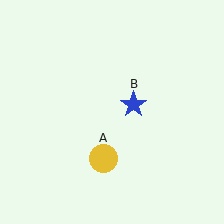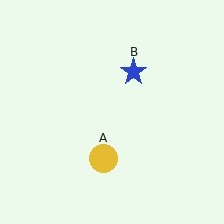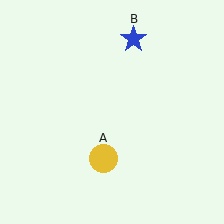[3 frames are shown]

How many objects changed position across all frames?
1 object changed position: blue star (object B).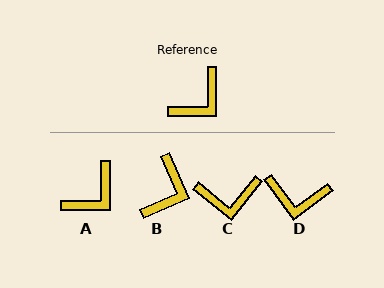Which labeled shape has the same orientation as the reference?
A.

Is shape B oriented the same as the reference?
No, it is off by about 24 degrees.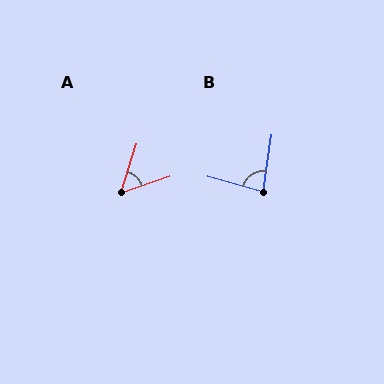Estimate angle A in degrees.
Approximately 53 degrees.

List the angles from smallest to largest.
A (53°), B (83°).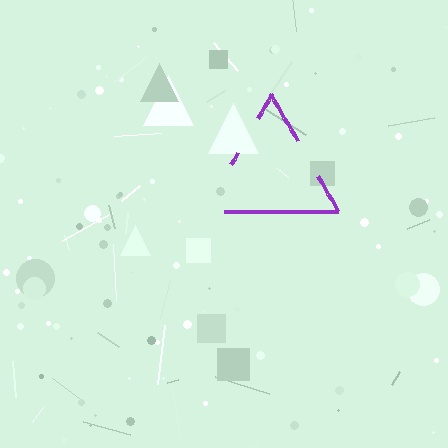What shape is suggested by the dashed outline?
The dashed outline suggests a triangle.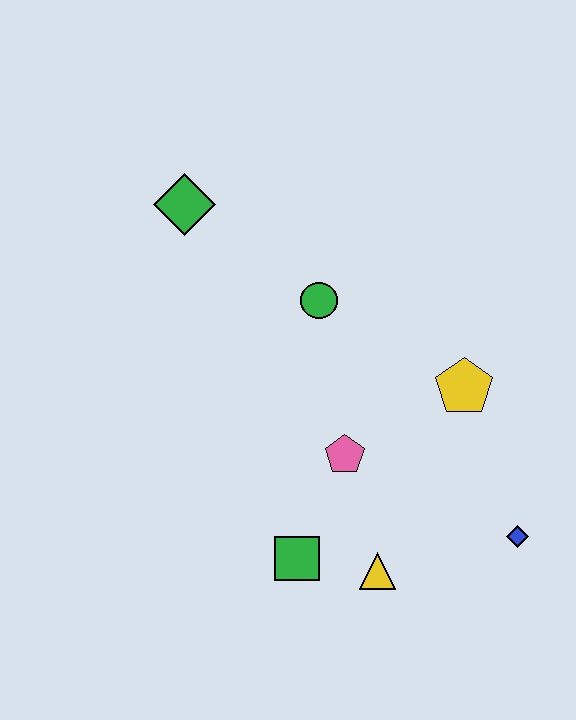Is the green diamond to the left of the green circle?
Yes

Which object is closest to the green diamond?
The green circle is closest to the green diamond.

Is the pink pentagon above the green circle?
No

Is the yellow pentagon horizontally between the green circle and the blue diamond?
Yes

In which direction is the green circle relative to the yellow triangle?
The green circle is above the yellow triangle.